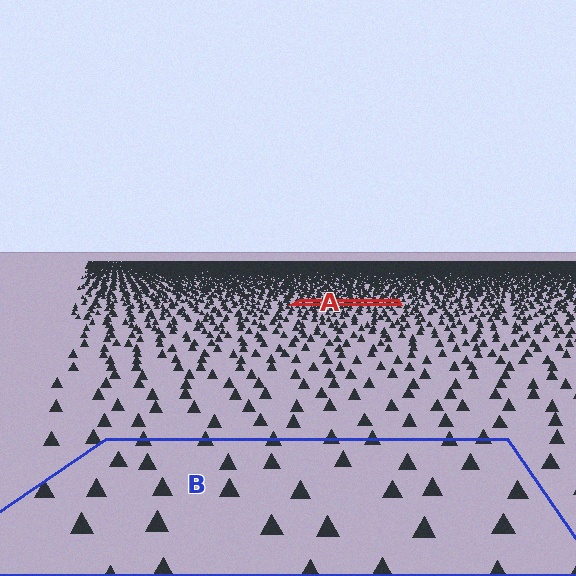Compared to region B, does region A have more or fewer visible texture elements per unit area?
Region A has more texture elements per unit area — they are packed more densely because it is farther away.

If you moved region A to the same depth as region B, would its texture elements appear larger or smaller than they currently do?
They would appear larger. At a closer depth, the same texture elements are projected at a bigger on-screen size.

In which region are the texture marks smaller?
The texture marks are smaller in region A, because it is farther away.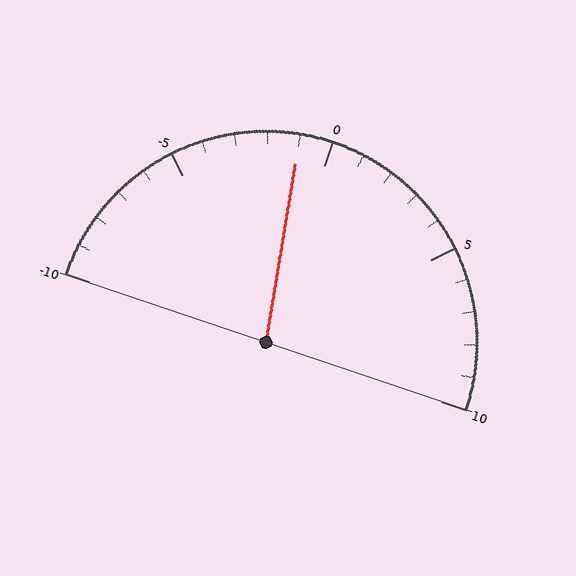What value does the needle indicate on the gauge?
The needle indicates approximately -1.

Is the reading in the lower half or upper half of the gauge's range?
The reading is in the lower half of the range (-10 to 10).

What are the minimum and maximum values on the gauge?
The gauge ranges from -10 to 10.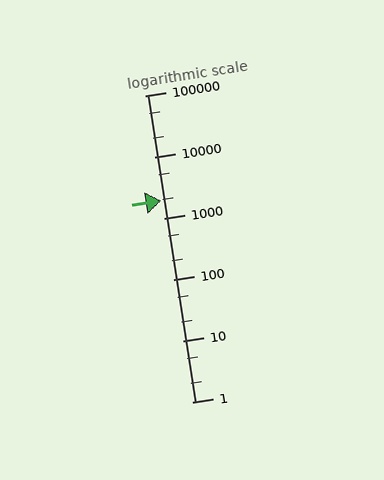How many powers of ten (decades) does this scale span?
The scale spans 5 decades, from 1 to 100000.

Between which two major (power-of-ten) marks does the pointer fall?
The pointer is between 1000 and 10000.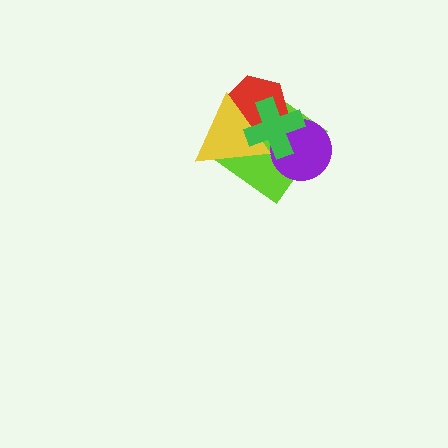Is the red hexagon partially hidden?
Yes, it is partially covered by another shape.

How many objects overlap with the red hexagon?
3 objects overlap with the red hexagon.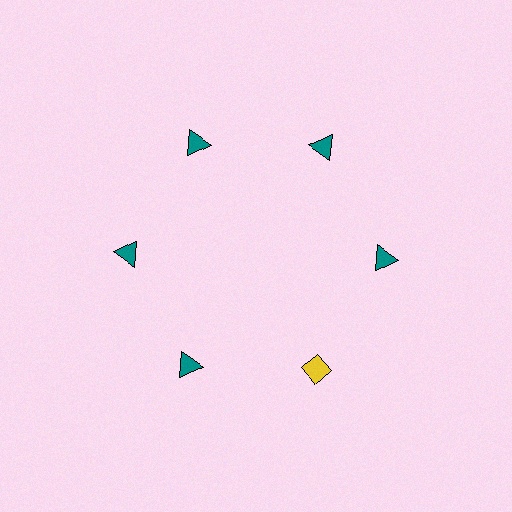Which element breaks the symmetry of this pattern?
The yellow diamond at roughly the 5 o'clock position breaks the symmetry. All other shapes are teal triangles.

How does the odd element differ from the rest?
It differs in both color (yellow instead of teal) and shape (diamond instead of triangle).